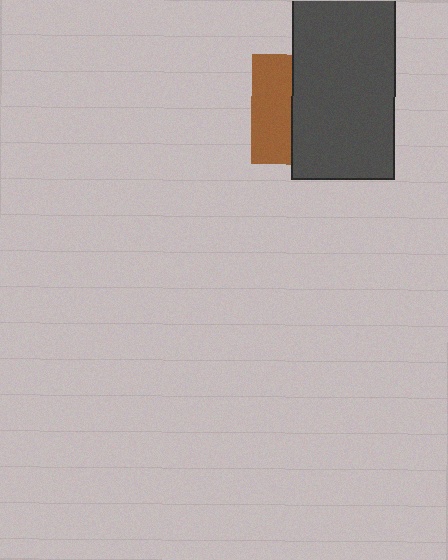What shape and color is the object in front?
The object in front is a dark gray rectangle.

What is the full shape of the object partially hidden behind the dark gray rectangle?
The partially hidden object is a brown square.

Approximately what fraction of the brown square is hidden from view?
Roughly 64% of the brown square is hidden behind the dark gray rectangle.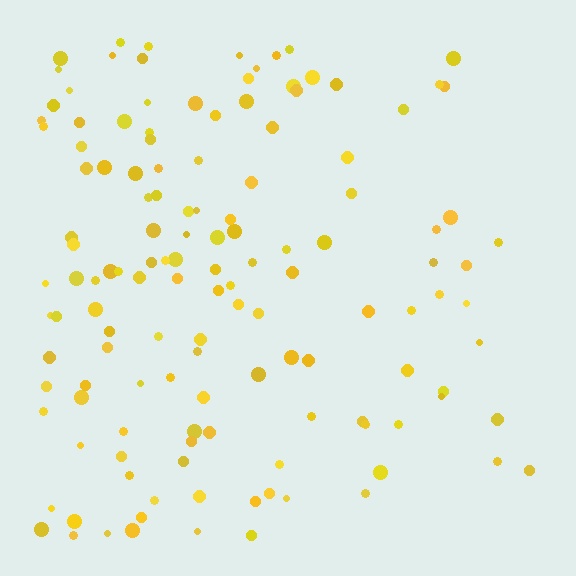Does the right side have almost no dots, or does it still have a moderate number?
Still a moderate number, just noticeably fewer than the left.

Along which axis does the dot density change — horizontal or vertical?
Horizontal.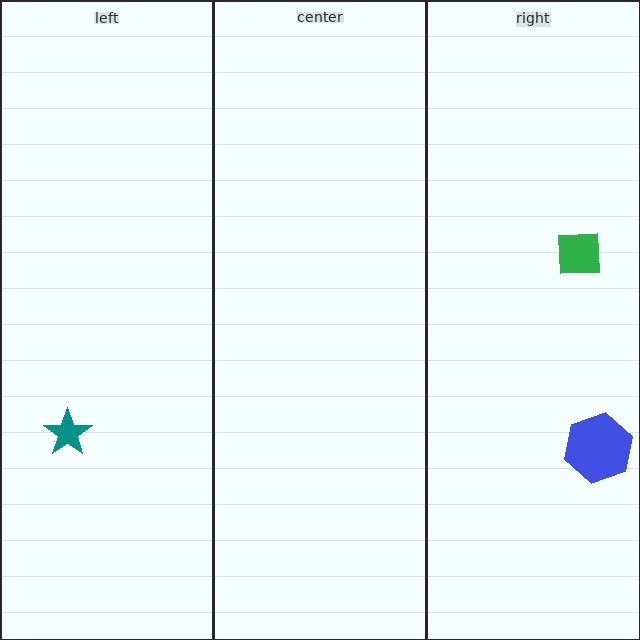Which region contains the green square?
The right region.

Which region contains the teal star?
The left region.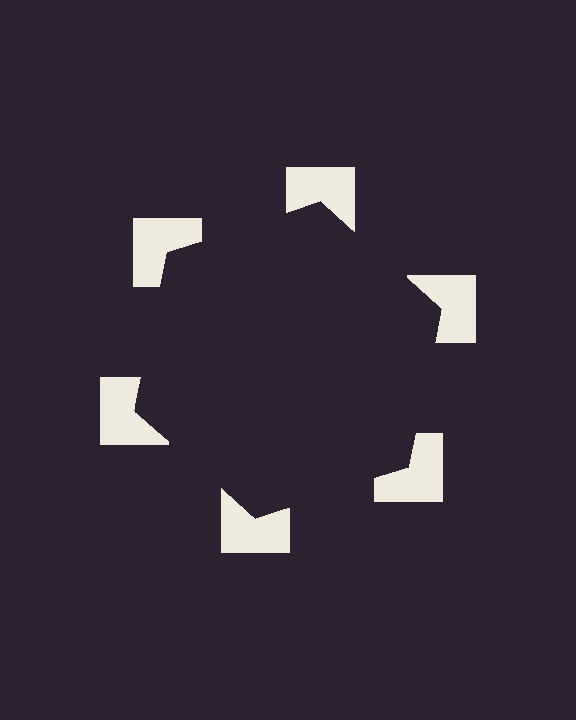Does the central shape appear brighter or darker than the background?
It typically appears slightly darker than the background, even though no actual brightness change is drawn.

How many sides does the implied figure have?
6 sides.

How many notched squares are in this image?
There are 6 — one at each vertex of the illusory hexagon.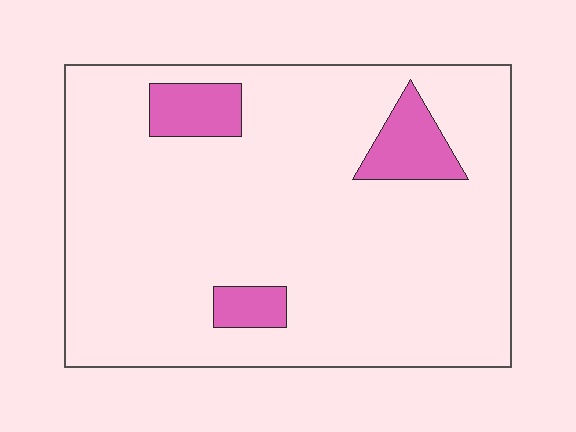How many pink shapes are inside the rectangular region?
3.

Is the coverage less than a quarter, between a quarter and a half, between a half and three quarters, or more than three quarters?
Less than a quarter.